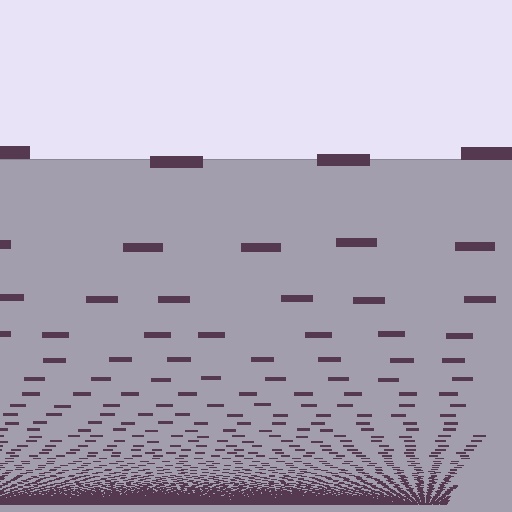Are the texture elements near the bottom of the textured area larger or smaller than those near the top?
Smaller. The gradient is inverted — elements near the bottom are smaller and denser.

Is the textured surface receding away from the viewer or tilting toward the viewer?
The surface appears to tilt toward the viewer. Texture elements get larger and sparser toward the top.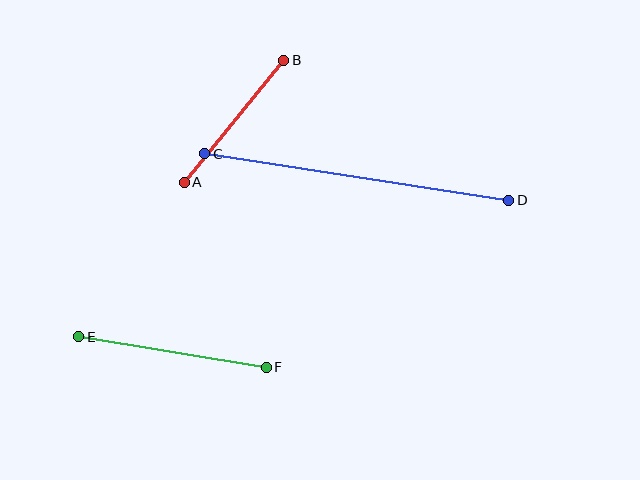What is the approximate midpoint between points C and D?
The midpoint is at approximately (357, 177) pixels.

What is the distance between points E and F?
The distance is approximately 190 pixels.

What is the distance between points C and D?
The distance is approximately 308 pixels.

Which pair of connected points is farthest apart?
Points C and D are farthest apart.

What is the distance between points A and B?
The distance is approximately 158 pixels.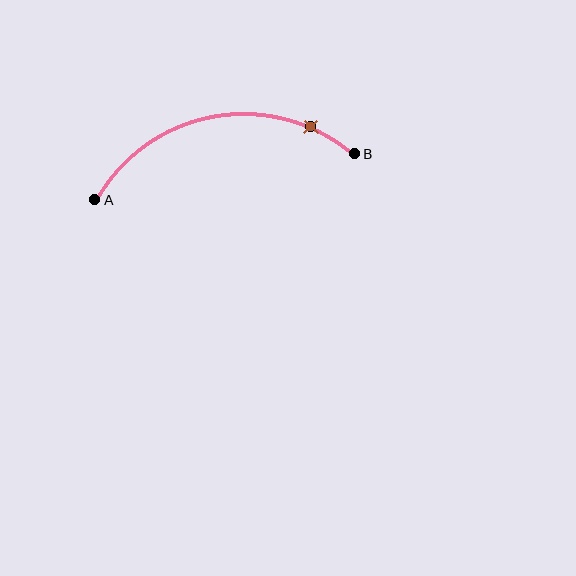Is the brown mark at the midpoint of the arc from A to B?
No. The brown mark lies on the arc but is closer to endpoint B. The arc midpoint would be at the point on the curve equidistant along the arc from both A and B.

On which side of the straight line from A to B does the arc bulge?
The arc bulges above the straight line connecting A and B.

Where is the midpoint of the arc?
The arc midpoint is the point on the curve farthest from the straight line joining A and B. It sits above that line.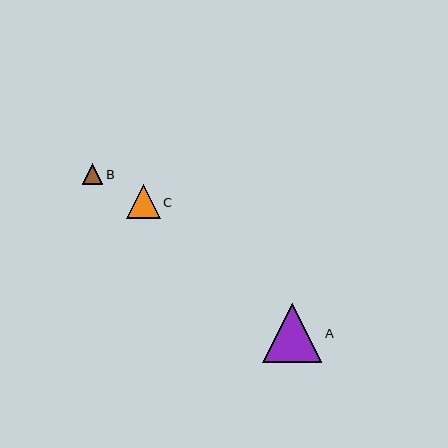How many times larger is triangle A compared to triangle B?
Triangle A is approximately 2.9 times the size of triangle B.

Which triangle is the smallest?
Triangle B is the smallest with a size of approximately 21 pixels.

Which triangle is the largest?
Triangle A is the largest with a size of approximately 59 pixels.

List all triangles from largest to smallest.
From largest to smallest: A, C, B.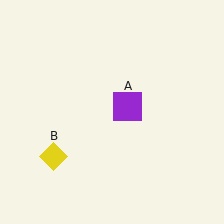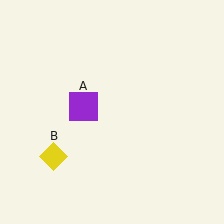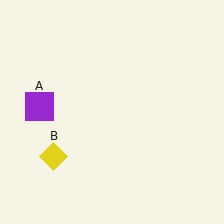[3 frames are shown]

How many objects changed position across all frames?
1 object changed position: purple square (object A).